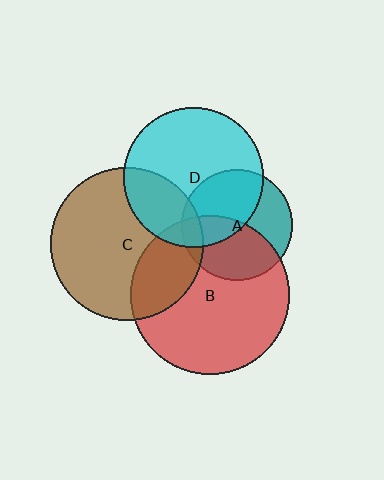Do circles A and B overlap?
Yes.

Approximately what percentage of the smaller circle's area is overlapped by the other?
Approximately 45%.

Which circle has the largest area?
Circle B (red).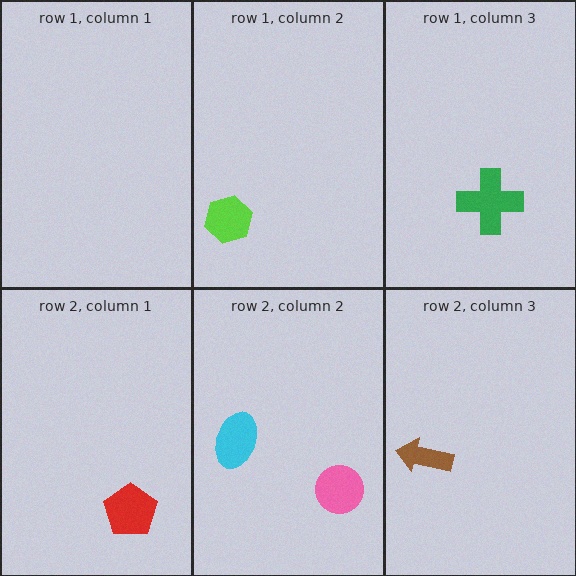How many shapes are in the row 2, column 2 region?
2.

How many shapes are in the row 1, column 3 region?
1.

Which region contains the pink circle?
The row 2, column 2 region.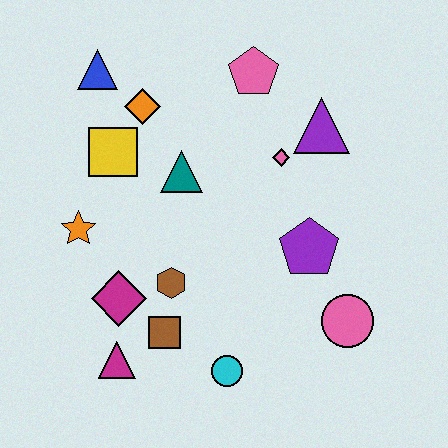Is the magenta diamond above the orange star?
No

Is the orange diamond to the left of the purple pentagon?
Yes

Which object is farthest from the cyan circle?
The blue triangle is farthest from the cyan circle.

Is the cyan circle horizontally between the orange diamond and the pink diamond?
Yes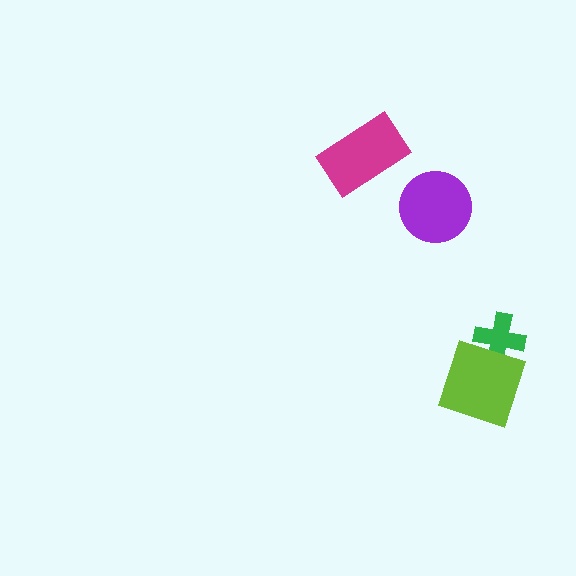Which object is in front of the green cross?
The lime diamond is in front of the green cross.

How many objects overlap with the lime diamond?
1 object overlaps with the lime diamond.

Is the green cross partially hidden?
Yes, it is partially covered by another shape.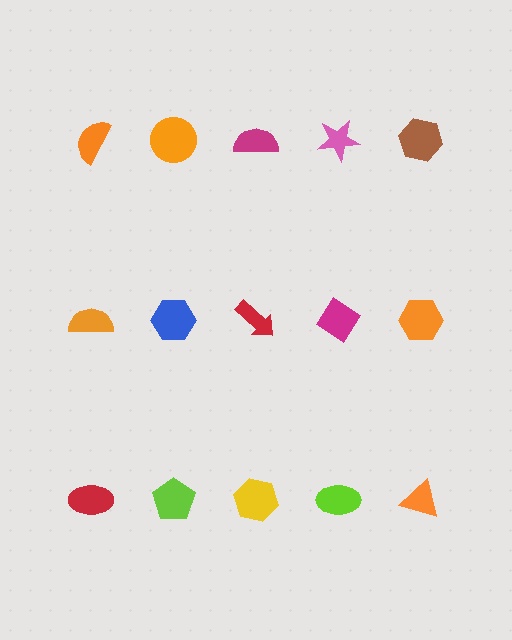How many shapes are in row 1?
5 shapes.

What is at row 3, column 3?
A yellow hexagon.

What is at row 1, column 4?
A pink star.